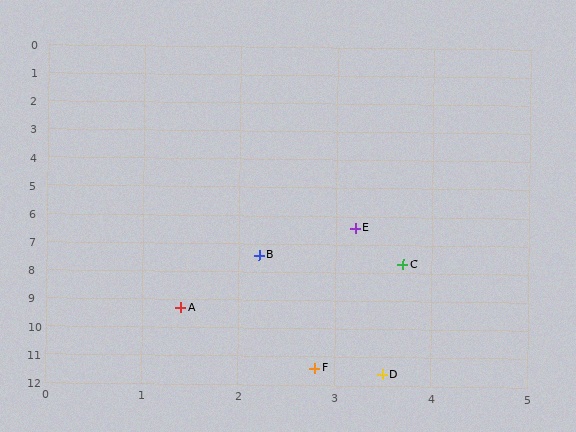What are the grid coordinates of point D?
Point D is at approximately (3.5, 11.6).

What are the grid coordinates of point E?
Point E is at approximately (3.2, 6.4).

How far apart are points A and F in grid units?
Points A and F are about 2.5 grid units apart.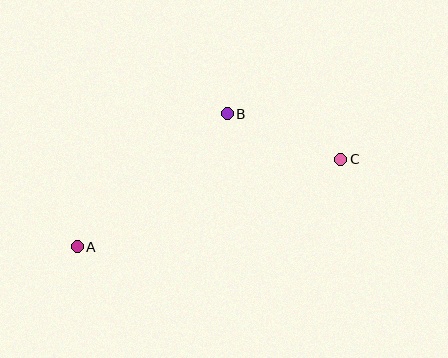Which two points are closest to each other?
Points B and C are closest to each other.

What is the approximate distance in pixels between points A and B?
The distance between A and B is approximately 200 pixels.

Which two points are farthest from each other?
Points A and C are farthest from each other.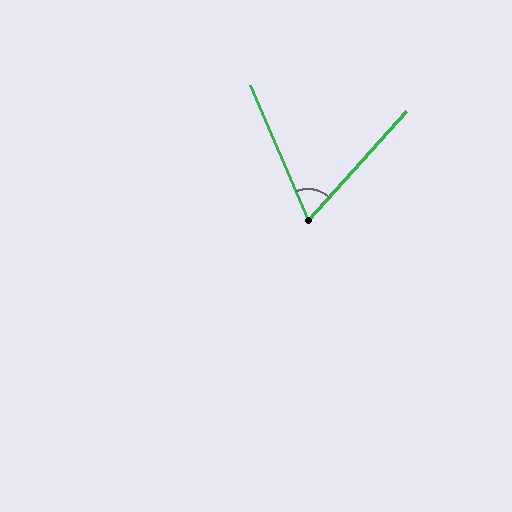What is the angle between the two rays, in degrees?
Approximately 65 degrees.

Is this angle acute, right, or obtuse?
It is acute.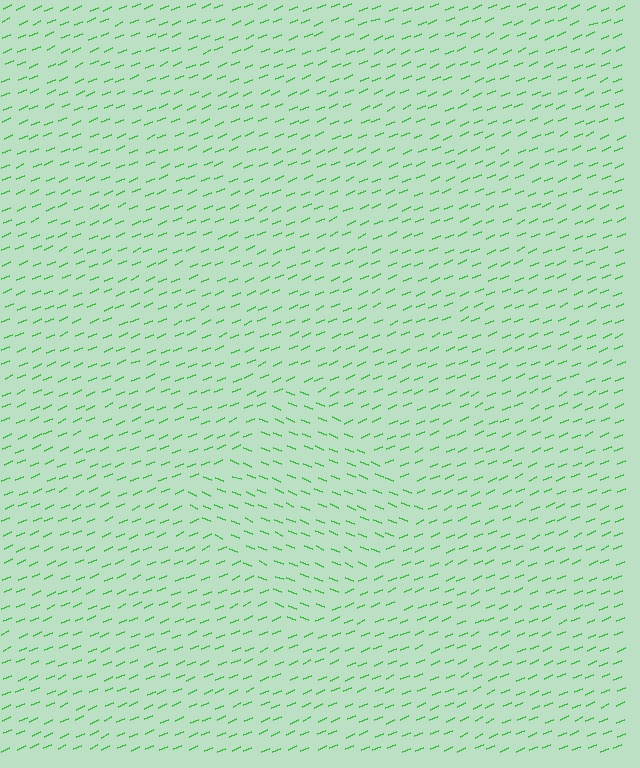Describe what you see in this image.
The image is filled with small green line segments. A diamond region in the image has lines oriented differently from the surrounding lines, creating a visible texture boundary.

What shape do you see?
I see a diamond.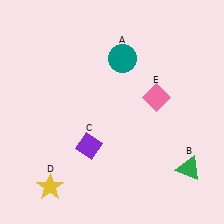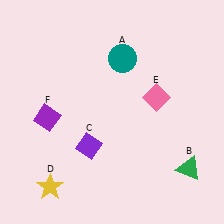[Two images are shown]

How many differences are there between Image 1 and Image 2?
There is 1 difference between the two images.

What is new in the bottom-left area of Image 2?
A purple diamond (F) was added in the bottom-left area of Image 2.